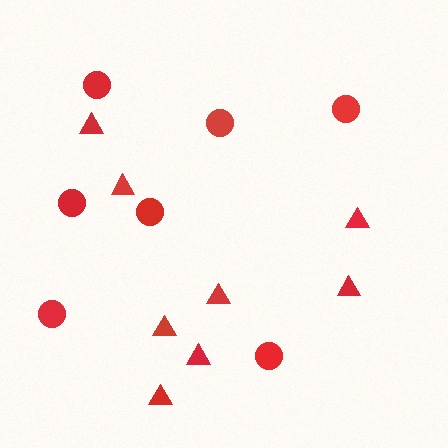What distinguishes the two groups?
There are 2 groups: one group of circles (7) and one group of triangles (8).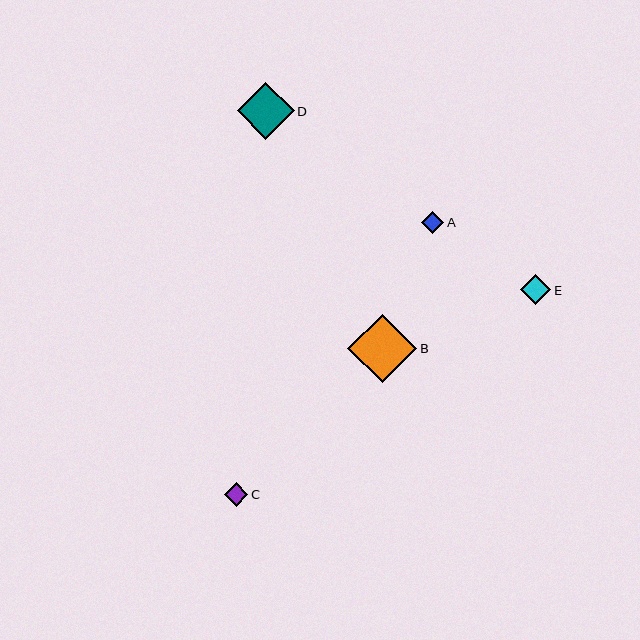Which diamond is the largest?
Diamond B is the largest with a size of approximately 69 pixels.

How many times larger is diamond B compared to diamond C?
Diamond B is approximately 2.9 times the size of diamond C.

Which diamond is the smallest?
Diamond A is the smallest with a size of approximately 22 pixels.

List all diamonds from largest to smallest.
From largest to smallest: B, D, E, C, A.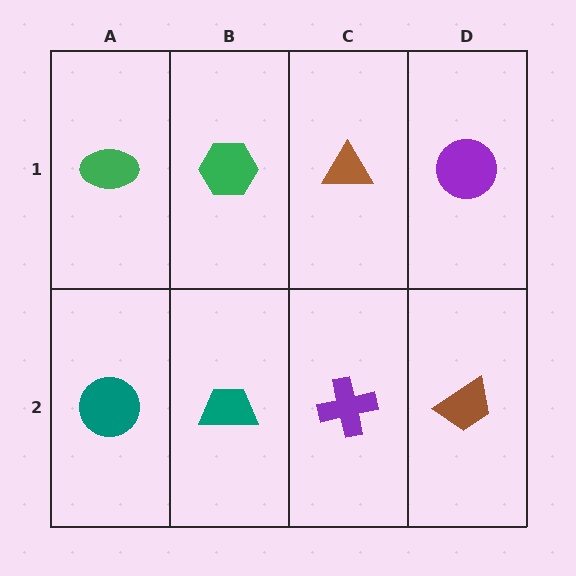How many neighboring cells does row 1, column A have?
2.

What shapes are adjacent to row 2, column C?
A brown triangle (row 1, column C), a teal trapezoid (row 2, column B), a brown trapezoid (row 2, column D).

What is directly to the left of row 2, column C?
A teal trapezoid.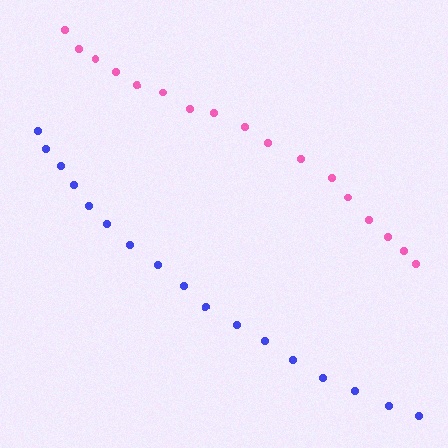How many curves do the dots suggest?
There are 2 distinct paths.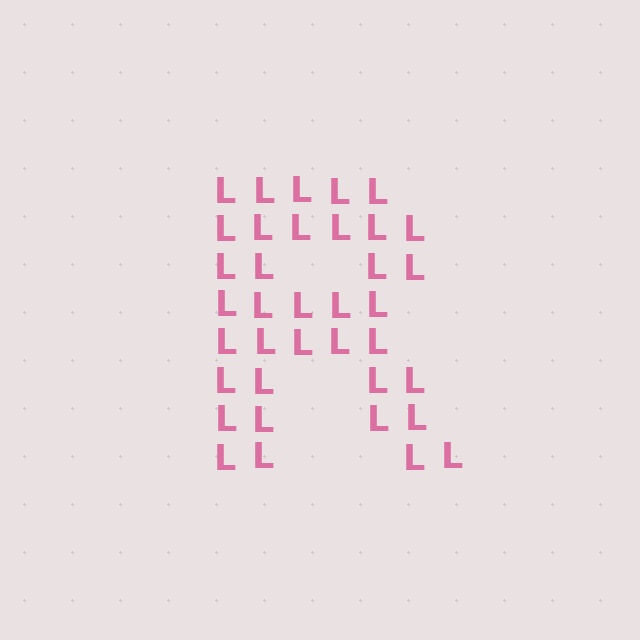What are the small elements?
The small elements are letter L's.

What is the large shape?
The large shape is the letter R.